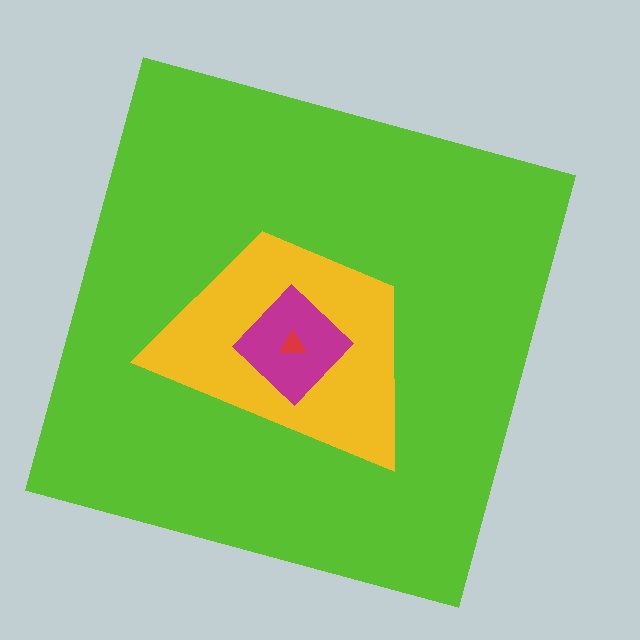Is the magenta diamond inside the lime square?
Yes.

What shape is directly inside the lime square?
The yellow trapezoid.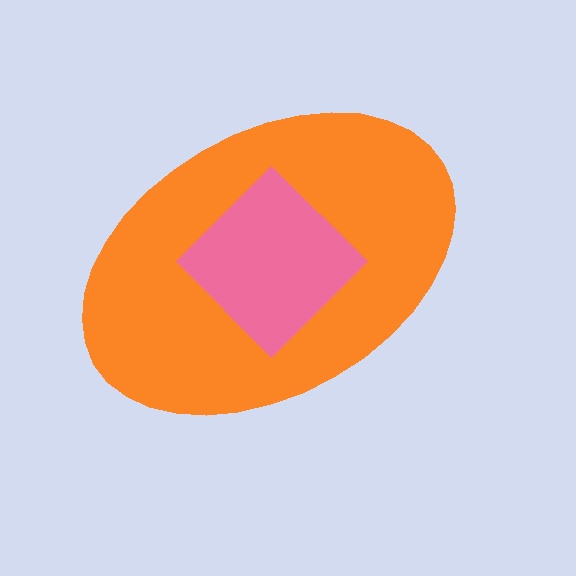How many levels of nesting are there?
2.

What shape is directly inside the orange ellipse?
The pink diamond.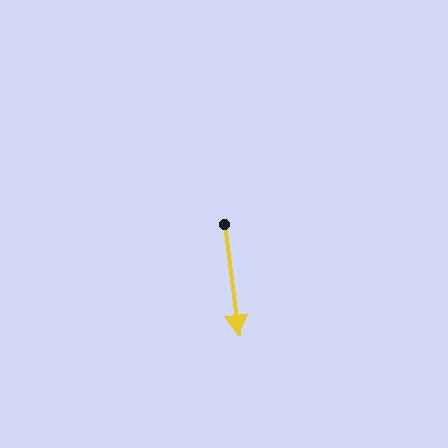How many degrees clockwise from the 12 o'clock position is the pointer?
Approximately 172 degrees.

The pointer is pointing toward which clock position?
Roughly 6 o'clock.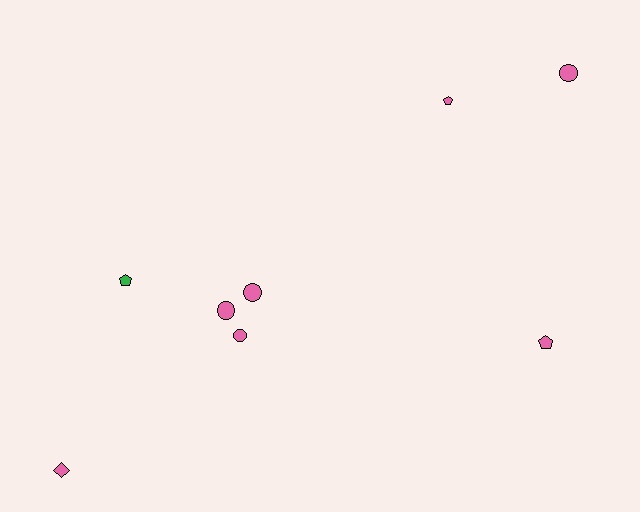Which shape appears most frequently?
Circle, with 4 objects.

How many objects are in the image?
There are 8 objects.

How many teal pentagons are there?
There are no teal pentagons.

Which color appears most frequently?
Pink, with 7 objects.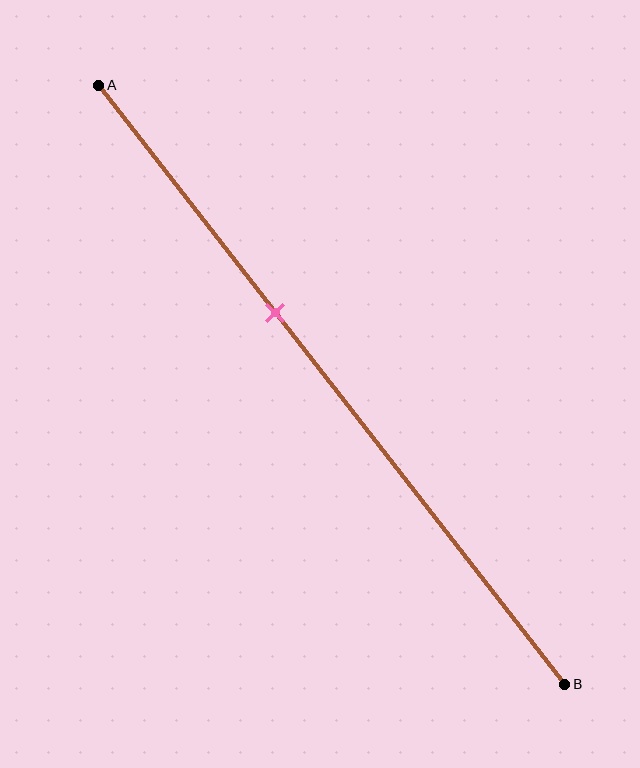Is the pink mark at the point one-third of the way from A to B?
No, the mark is at about 40% from A, not at the 33% one-third point.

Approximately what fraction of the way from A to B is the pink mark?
The pink mark is approximately 40% of the way from A to B.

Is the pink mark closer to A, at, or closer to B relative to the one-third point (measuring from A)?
The pink mark is closer to point B than the one-third point of segment AB.